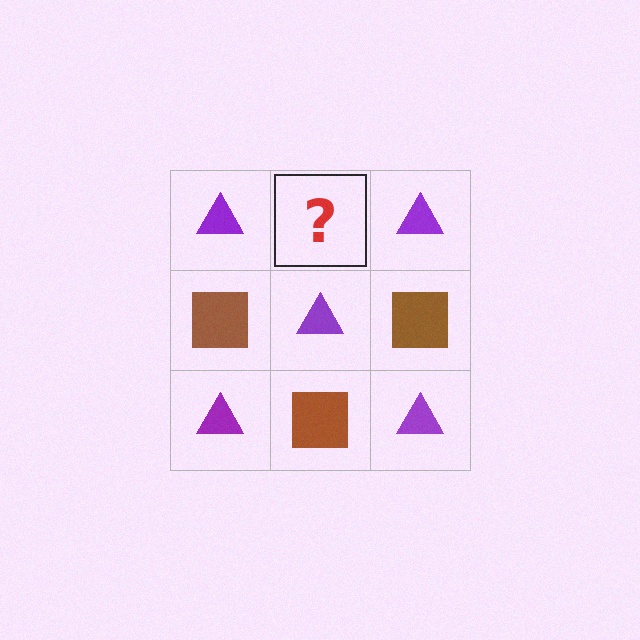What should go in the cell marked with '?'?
The missing cell should contain a brown square.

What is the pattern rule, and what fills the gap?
The rule is that it alternates purple triangle and brown square in a checkerboard pattern. The gap should be filled with a brown square.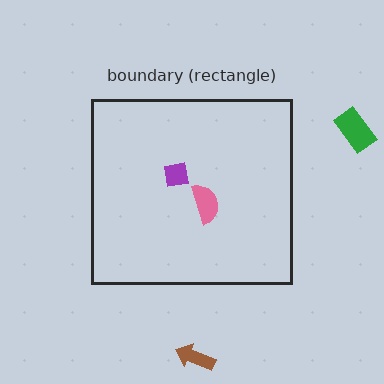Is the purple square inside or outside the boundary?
Inside.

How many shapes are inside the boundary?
2 inside, 2 outside.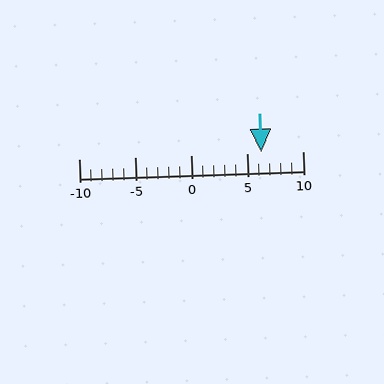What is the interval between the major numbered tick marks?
The major tick marks are spaced 5 units apart.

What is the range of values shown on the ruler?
The ruler shows values from -10 to 10.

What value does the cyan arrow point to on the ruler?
The cyan arrow points to approximately 6.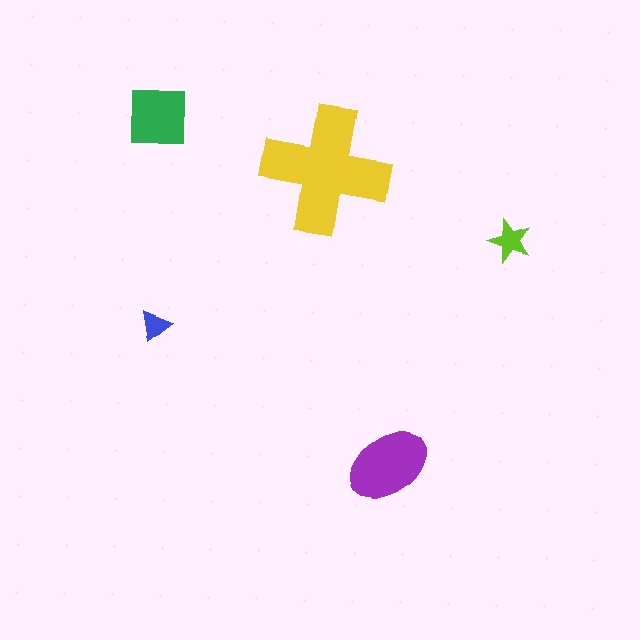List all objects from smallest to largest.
The blue triangle, the lime star, the green square, the purple ellipse, the yellow cross.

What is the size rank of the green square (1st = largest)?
3rd.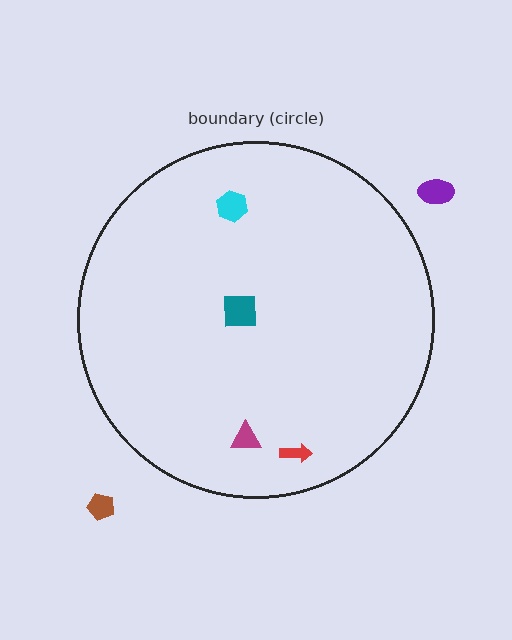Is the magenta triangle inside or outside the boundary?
Inside.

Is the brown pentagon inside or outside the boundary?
Outside.